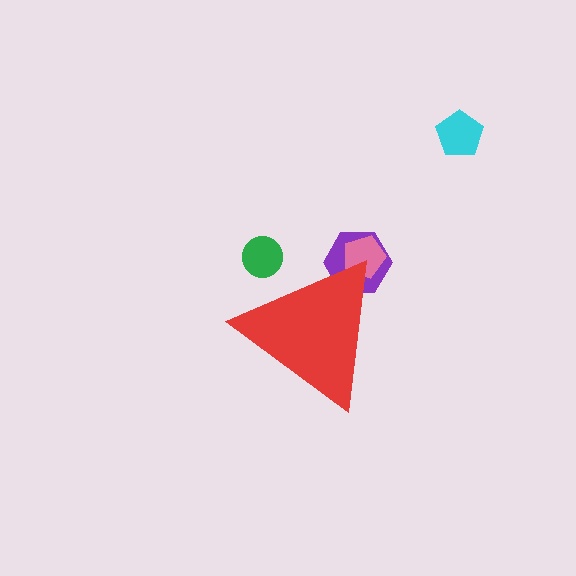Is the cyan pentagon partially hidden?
No, the cyan pentagon is fully visible.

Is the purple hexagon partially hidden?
Yes, the purple hexagon is partially hidden behind the red triangle.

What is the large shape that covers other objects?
A red triangle.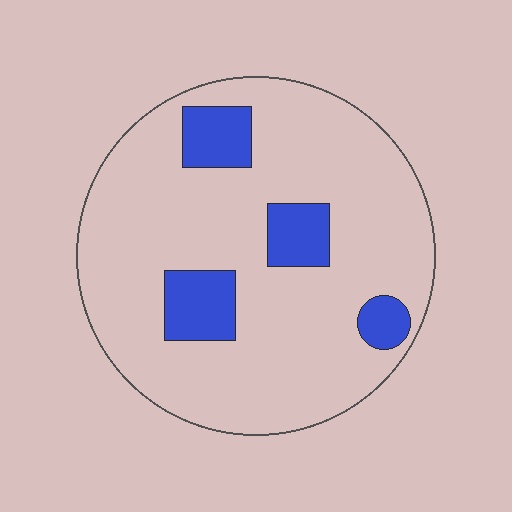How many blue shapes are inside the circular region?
4.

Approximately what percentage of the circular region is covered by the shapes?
Approximately 15%.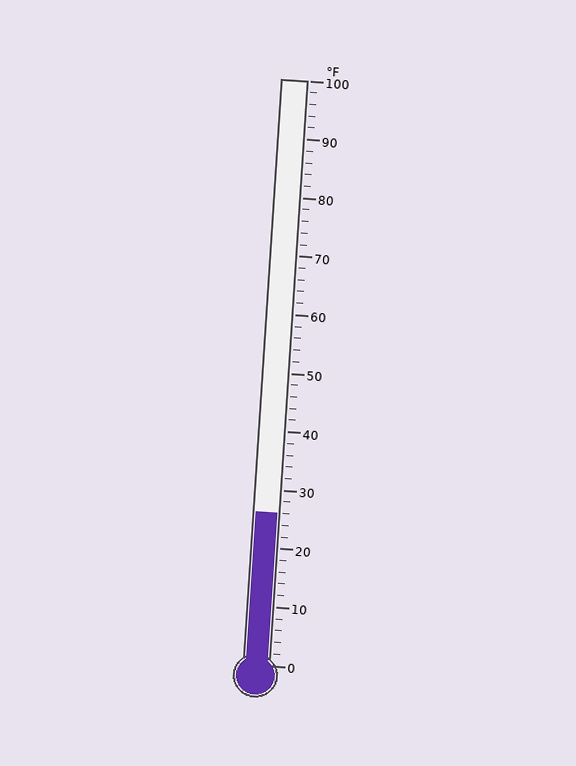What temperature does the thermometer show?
The thermometer shows approximately 26°F.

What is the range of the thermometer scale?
The thermometer scale ranges from 0°F to 100°F.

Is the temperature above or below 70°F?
The temperature is below 70°F.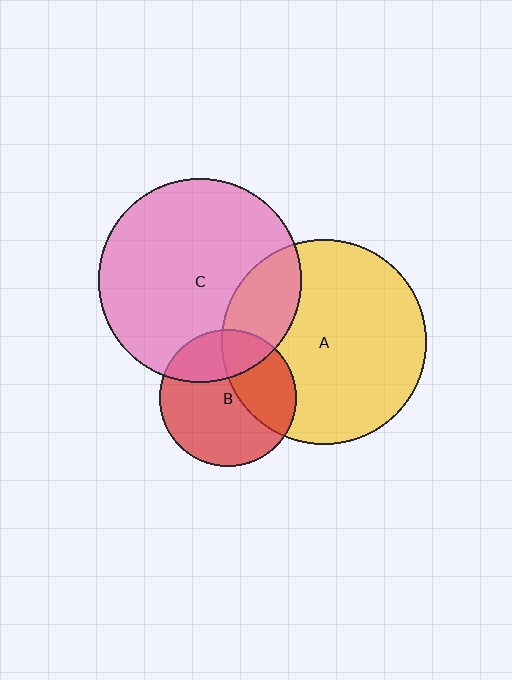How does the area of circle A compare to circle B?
Approximately 2.2 times.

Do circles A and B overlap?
Yes.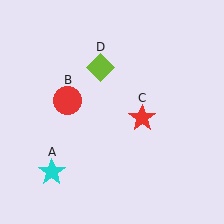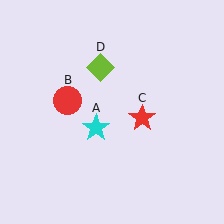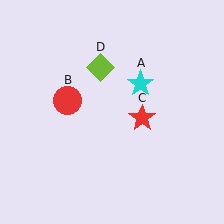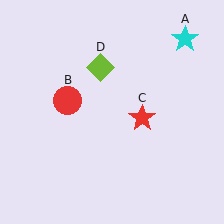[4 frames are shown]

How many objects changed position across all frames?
1 object changed position: cyan star (object A).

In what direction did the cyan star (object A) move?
The cyan star (object A) moved up and to the right.